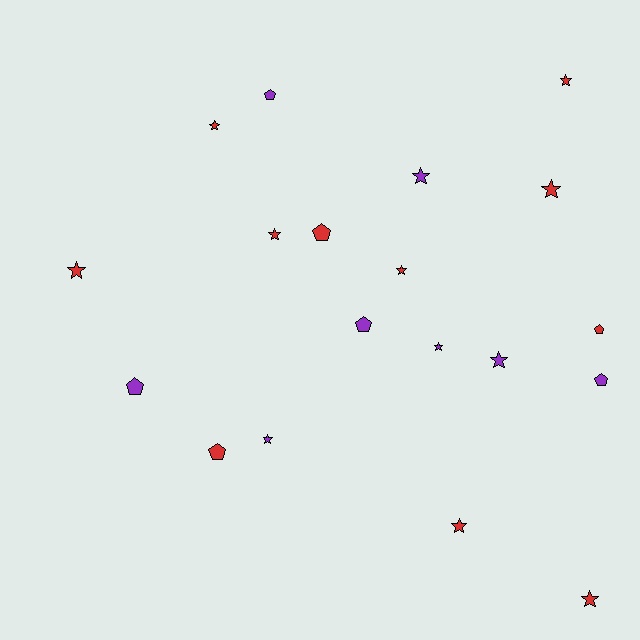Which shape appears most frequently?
Star, with 12 objects.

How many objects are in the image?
There are 19 objects.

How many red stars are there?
There are 8 red stars.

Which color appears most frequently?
Red, with 11 objects.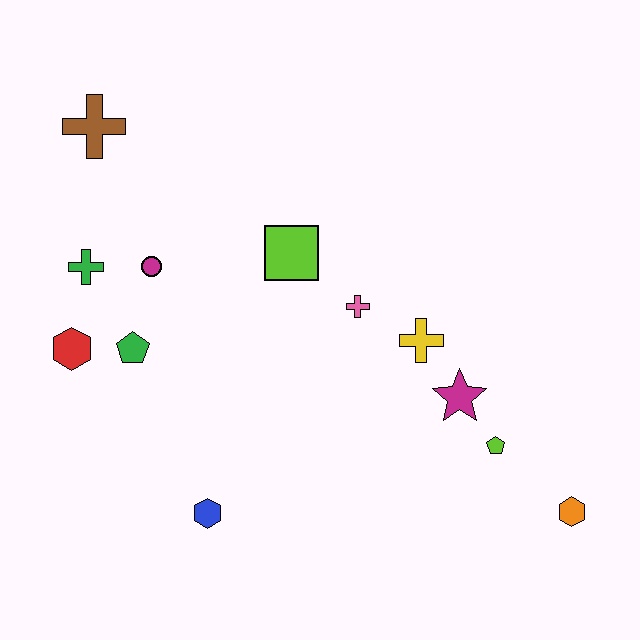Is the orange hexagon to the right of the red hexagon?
Yes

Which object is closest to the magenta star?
The lime pentagon is closest to the magenta star.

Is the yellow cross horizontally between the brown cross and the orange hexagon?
Yes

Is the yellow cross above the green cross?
No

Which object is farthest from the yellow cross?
The brown cross is farthest from the yellow cross.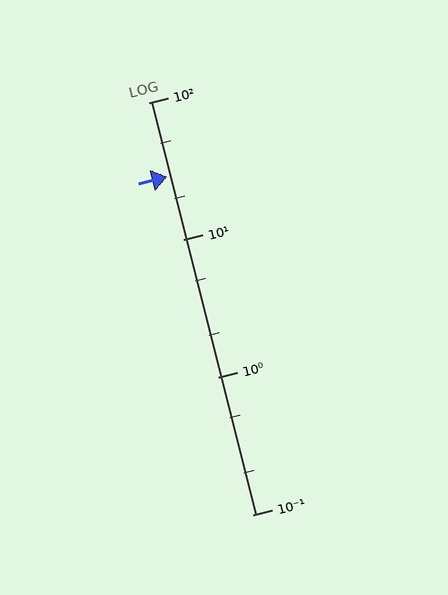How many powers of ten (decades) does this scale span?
The scale spans 3 decades, from 0.1 to 100.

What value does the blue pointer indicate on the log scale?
The pointer indicates approximately 29.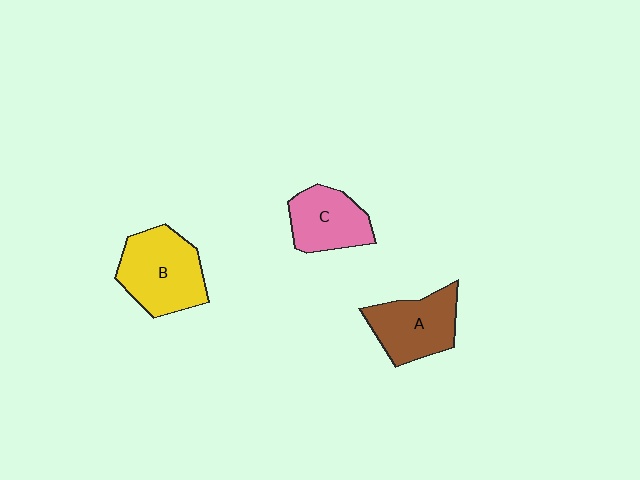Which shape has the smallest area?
Shape C (pink).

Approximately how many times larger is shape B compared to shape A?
Approximately 1.2 times.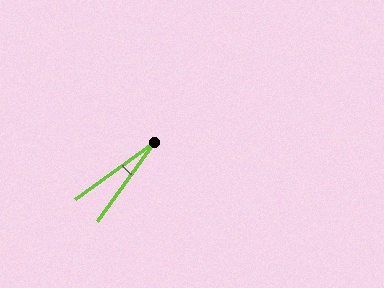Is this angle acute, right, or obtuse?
It is acute.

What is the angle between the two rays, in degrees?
Approximately 18 degrees.